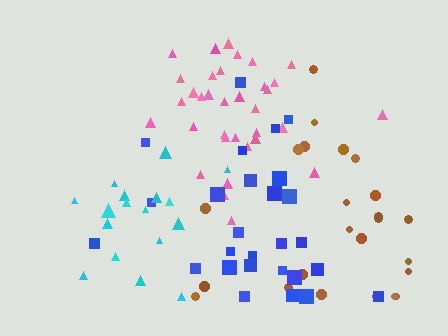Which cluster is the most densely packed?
Pink.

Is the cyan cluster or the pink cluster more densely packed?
Pink.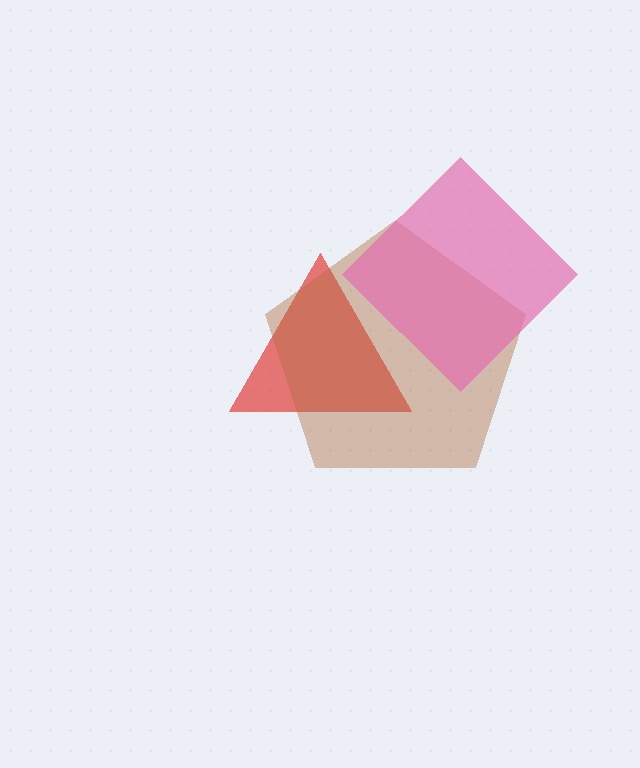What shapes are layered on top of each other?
The layered shapes are: a red triangle, a brown pentagon, a pink diamond.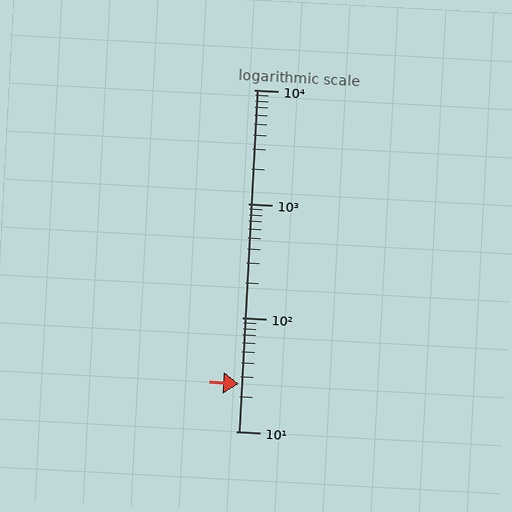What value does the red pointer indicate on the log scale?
The pointer indicates approximately 26.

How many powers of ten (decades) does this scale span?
The scale spans 3 decades, from 10 to 10000.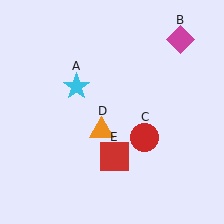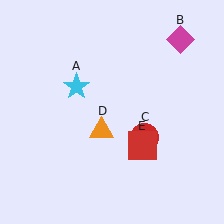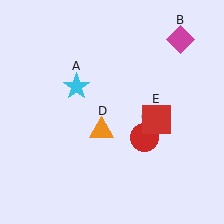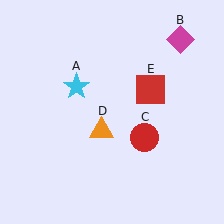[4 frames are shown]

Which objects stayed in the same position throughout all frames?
Cyan star (object A) and magenta diamond (object B) and red circle (object C) and orange triangle (object D) remained stationary.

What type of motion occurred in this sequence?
The red square (object E) rotated counterclockwise around the center of the scene.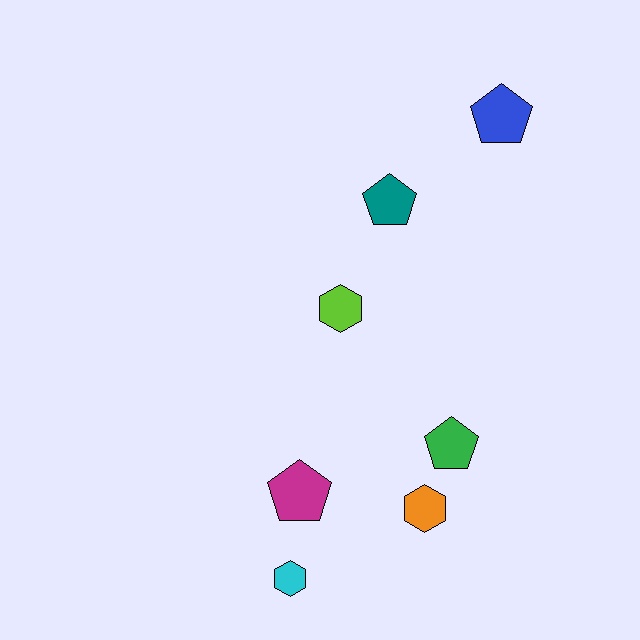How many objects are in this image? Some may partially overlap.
There are 7 objects.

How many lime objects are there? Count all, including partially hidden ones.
There is 1 lime object.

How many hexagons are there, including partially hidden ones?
There are 3 hexagons.